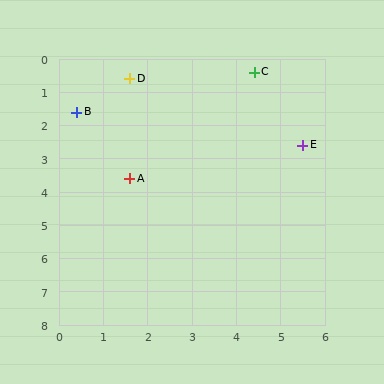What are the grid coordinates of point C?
Point C is at approximately (4.4, 0.4).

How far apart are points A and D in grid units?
Points A and D are about 3.0 grid units apart.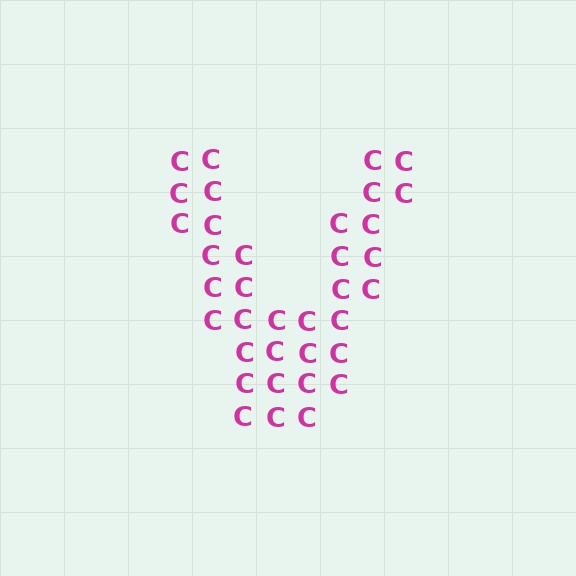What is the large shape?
The large shape is the letter V.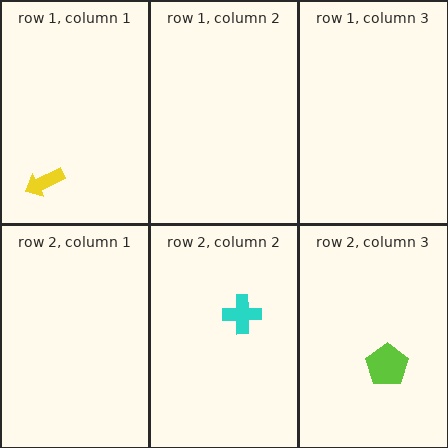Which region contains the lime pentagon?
The row 2, column 3 region.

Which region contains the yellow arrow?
The row 1, column 1 region.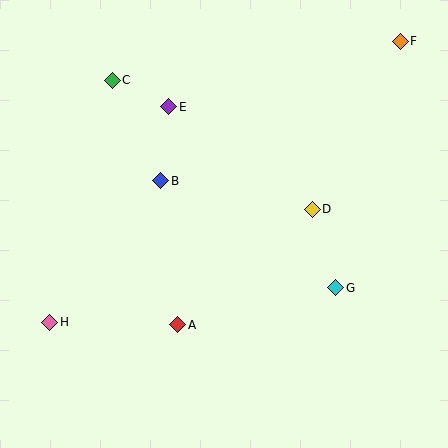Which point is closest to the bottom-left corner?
Point H is closest to the bottom-left corner.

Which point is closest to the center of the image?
Point B at (161, 181) is closest to the center.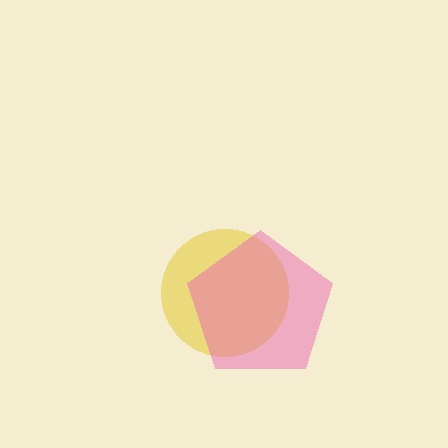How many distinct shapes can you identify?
There are 2 distinct shapes: a yellow circle, a pink pentagon.